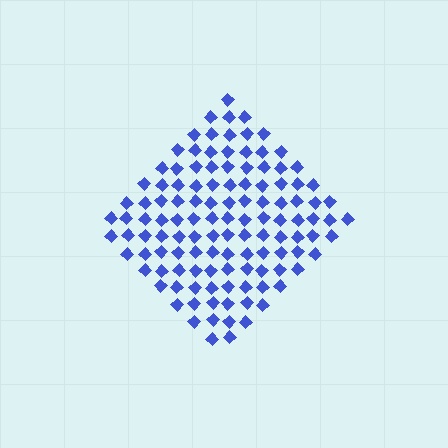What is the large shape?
The large shape is a diamond.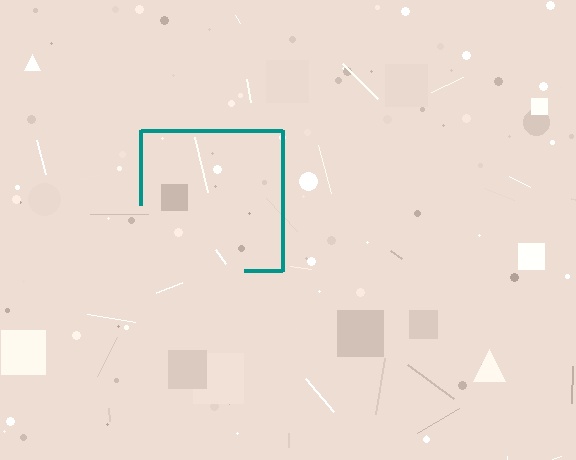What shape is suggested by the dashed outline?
The dashed outline suggests a square.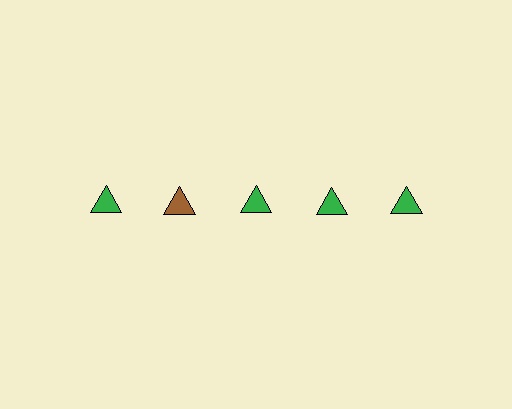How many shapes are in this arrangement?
There are 5 shapes arranged in a grid pattern.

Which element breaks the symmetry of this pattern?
The brown triangle in the top row, second from left column breaks the symmetry. All other shapes are green triangles.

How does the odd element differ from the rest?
It has a different color: brown instead of green.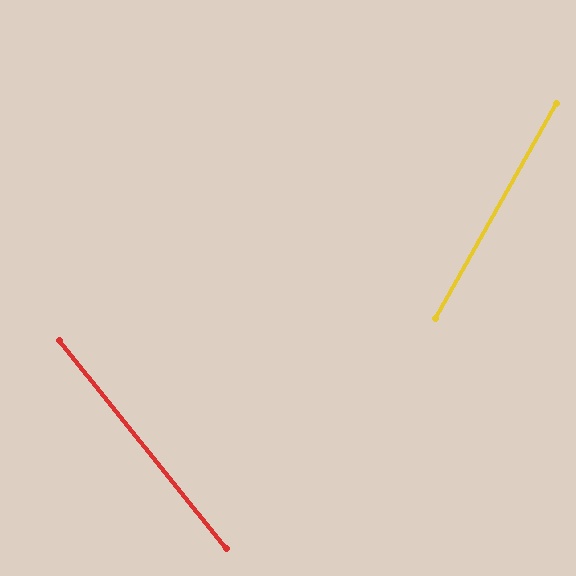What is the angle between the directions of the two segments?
Approximately 68 degrees.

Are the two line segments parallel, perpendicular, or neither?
Neither parallel nor perpendicular — they differ by about 68°.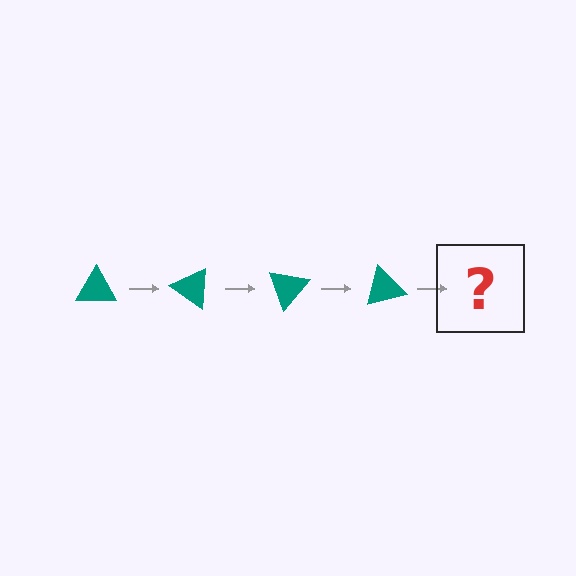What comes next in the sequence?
The next element should be a teal triangle rotated 140 degrees.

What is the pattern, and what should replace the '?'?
The pattern is that the triangle rotates 35 degrees each step. The '?' should be a teal triangle rotated 140 degrees.